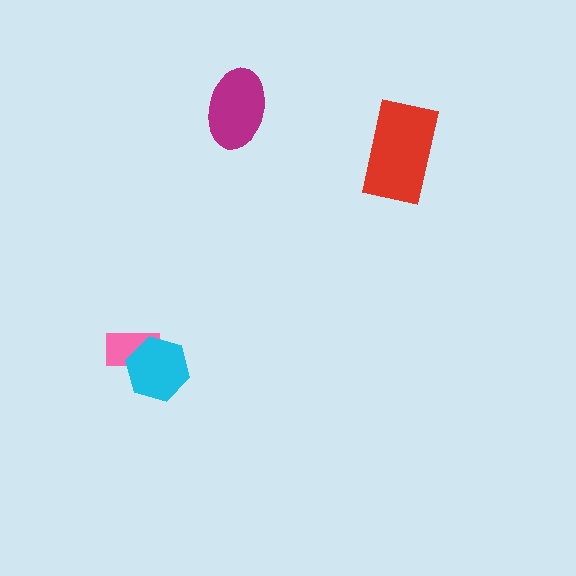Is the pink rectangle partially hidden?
Yes, it is partially covered by another shape.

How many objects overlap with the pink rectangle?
1 object overlaps with the pink rectangle.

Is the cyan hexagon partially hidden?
No, no other shape covers it.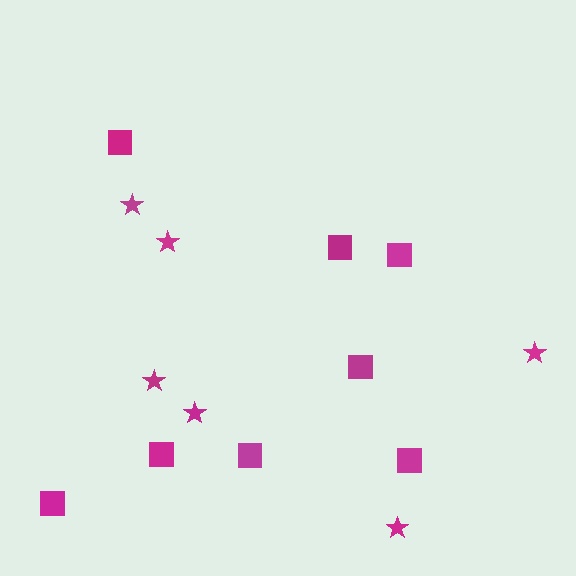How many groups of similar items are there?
There are 2 groups: one group of squares (8) and one group of stars (6).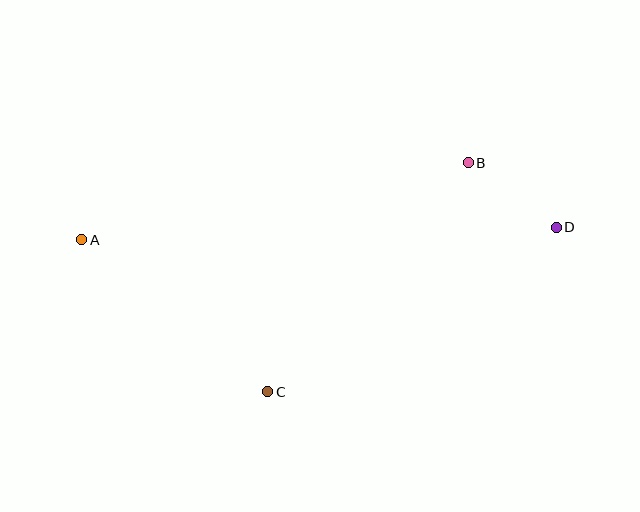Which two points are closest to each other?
Points B and D are closest to each other.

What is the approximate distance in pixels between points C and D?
The distance between C and D is approximately 332 pixels.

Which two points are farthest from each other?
Points A and D are farthest from each other.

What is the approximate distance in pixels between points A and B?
The distance between A and B is approximately 394 pixels.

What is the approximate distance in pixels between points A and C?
The distance between A and C is approximately 240 pixels.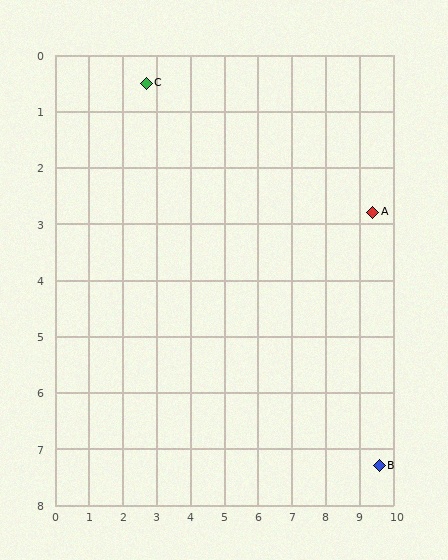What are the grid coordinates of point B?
Point B is at approximately (9.6, 7.3).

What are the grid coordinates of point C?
Point C is at approximately (2.7, 0.5).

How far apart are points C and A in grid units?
Points C and A are about 7.1 grid units apart.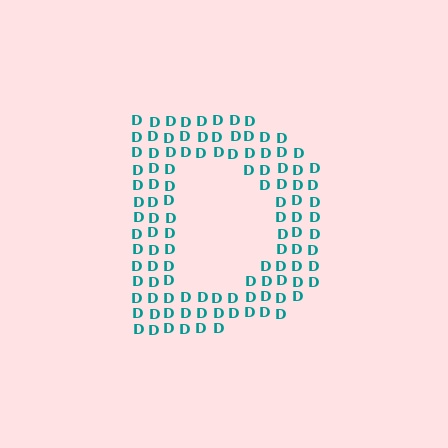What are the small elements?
The small elements are letter D's.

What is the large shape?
The large shape is the letter D.